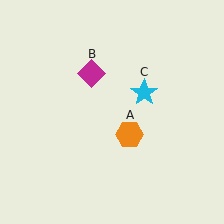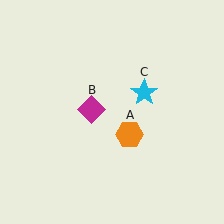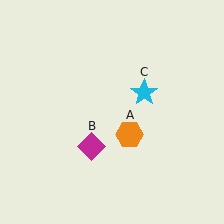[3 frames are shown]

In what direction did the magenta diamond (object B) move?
The magenta diamond (object B) moved down.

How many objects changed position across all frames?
1 object changed position: magenta diamond (object B).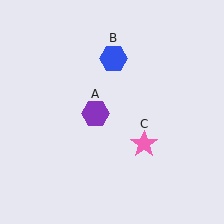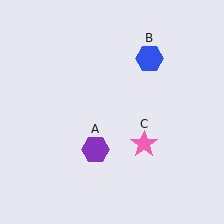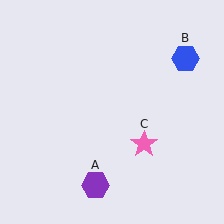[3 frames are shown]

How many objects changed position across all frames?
2 objects changed position: purple hexagon (object A), blue hexagon (object B).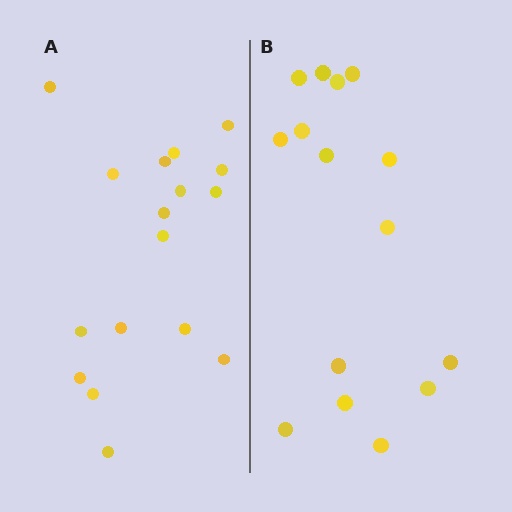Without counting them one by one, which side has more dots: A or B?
Region A (the left region) has more dots.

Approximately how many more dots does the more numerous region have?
Region A has just a few more — roughly 2 or 3 more dots than region B.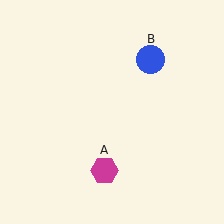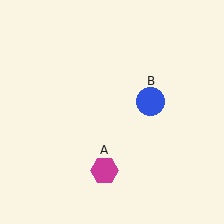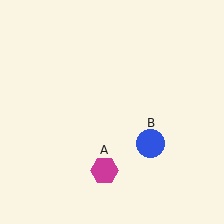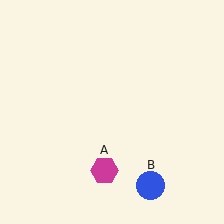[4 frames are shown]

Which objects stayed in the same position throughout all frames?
Magenta hexagon (object A) remained stationary.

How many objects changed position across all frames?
1 object changed position: blue circle (object B).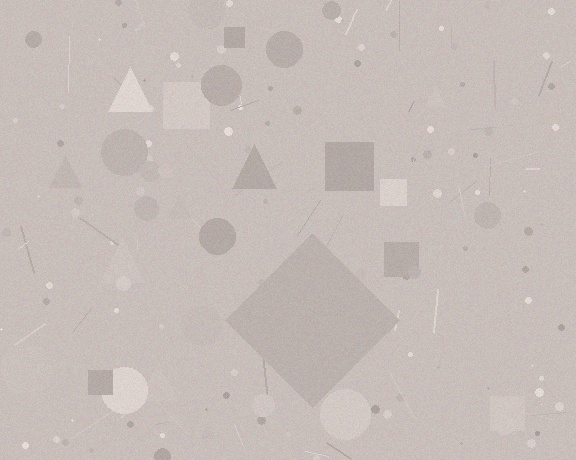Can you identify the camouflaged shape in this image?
The camouflaged shape is a diamond.